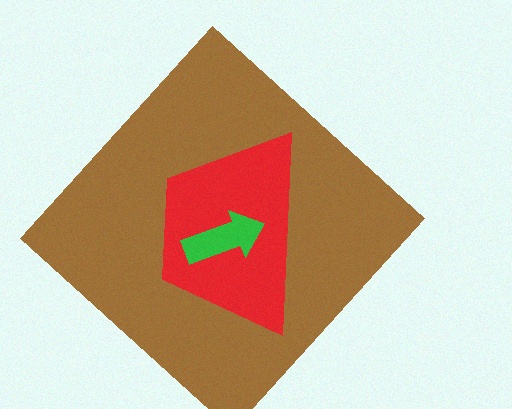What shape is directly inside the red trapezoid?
The green arrow.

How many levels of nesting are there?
3.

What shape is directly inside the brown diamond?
The red trapezoid.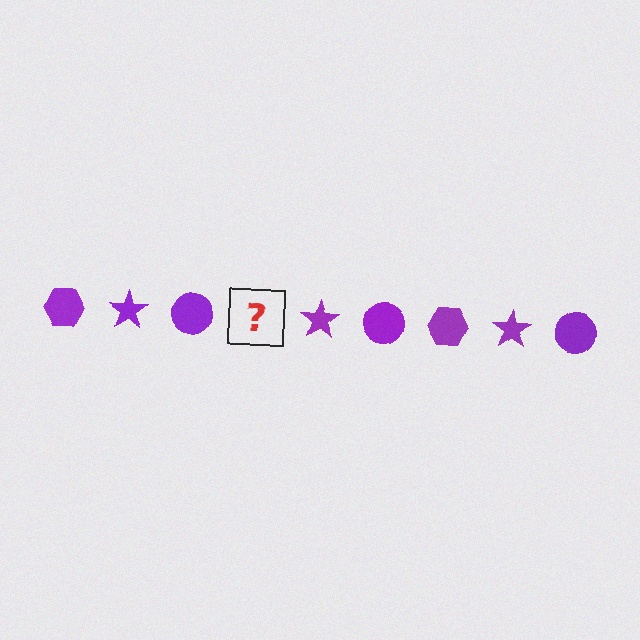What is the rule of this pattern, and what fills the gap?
The rule is that the pattern cycles through hexagon, star, circle shapes in purple. The gap should be filled with a purple hexagon.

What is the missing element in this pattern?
The missing element is a purple hexagon.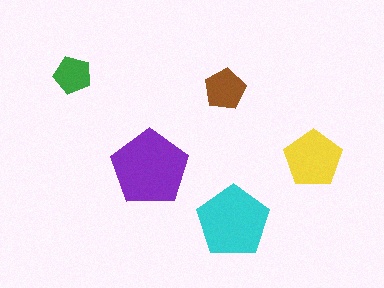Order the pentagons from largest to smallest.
the purple one, the cyan one, the yellow one, the brown one, the green one.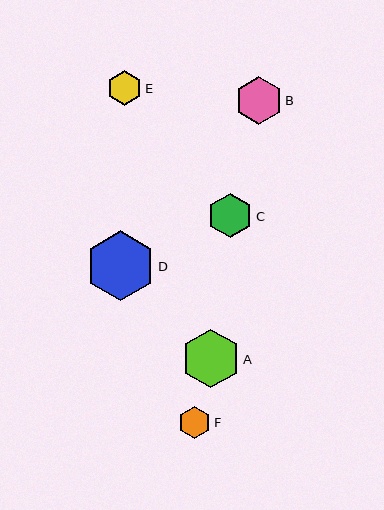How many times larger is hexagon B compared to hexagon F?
Hexagon B is approximately 1.5 times the size of hexagon F.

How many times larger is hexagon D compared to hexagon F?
Hexagon D is approximately 2.2 times the size of hexagon F.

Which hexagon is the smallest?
Hexagon F is the smallest with a size of approximately 32 pixels.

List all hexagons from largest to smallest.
From largest to smallest: D, A, B, C, E, F.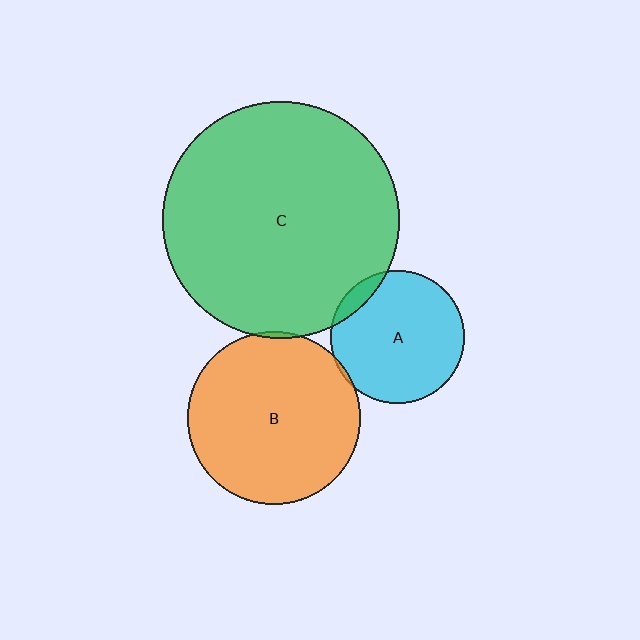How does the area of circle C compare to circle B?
Approximately 1.9 times.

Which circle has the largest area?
Circle C (green).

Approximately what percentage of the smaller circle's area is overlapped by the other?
Approximately 5%.